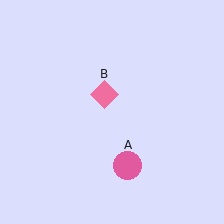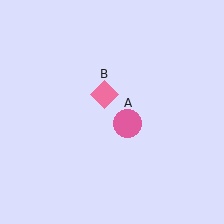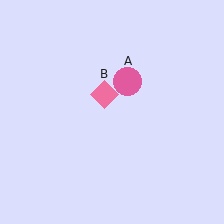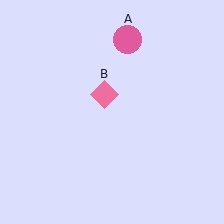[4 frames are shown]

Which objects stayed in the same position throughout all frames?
Pink diamond (object B) remained stationary.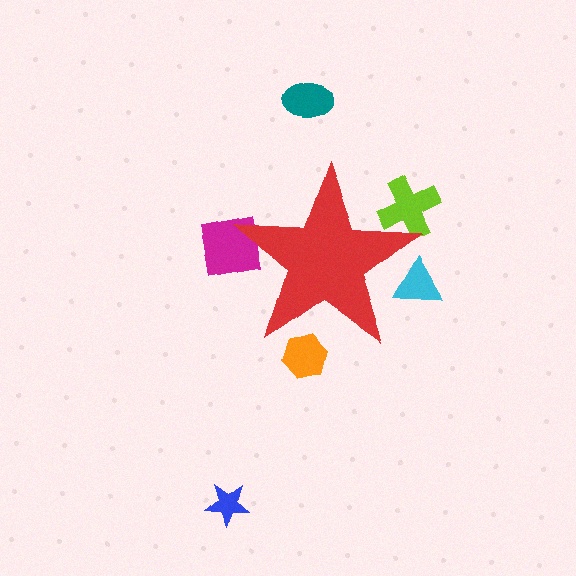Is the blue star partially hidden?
No, the blue star is fully visible.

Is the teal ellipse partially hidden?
No, the teal ellipse is fully visible.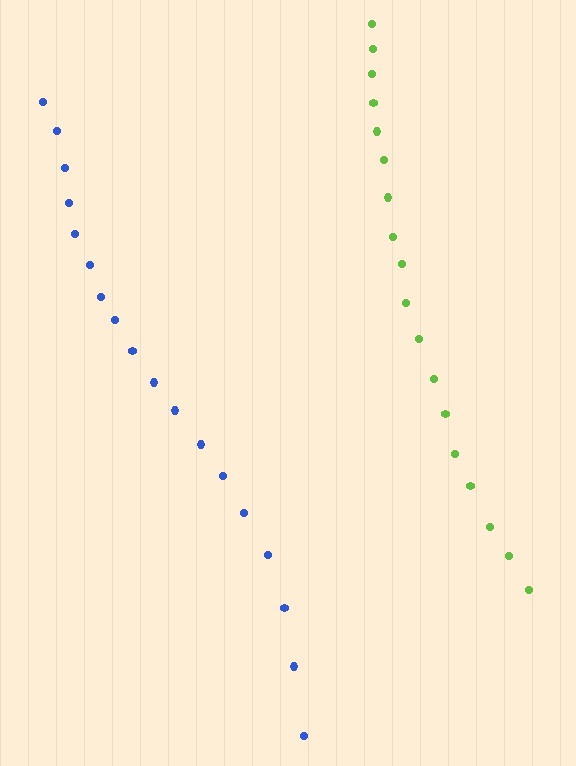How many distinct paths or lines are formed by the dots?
There are 2 distinct paths.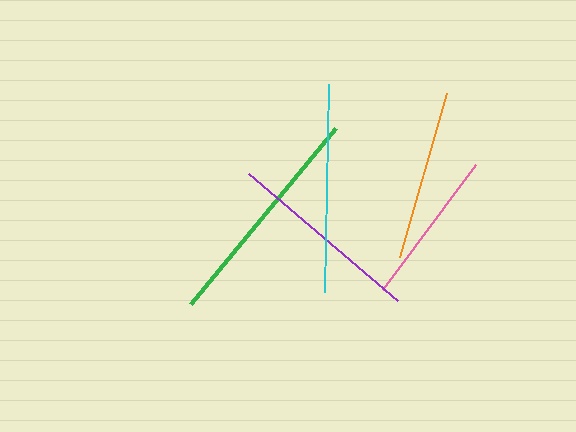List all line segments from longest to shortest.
From longest to shortest: green, cyan, purple, orange, pink.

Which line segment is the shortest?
The pink line is the shortest at approximately 156 pixels.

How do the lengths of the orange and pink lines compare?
The orange and pink lines are approximately the same length.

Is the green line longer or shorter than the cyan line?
The green line is longer than the cyan line.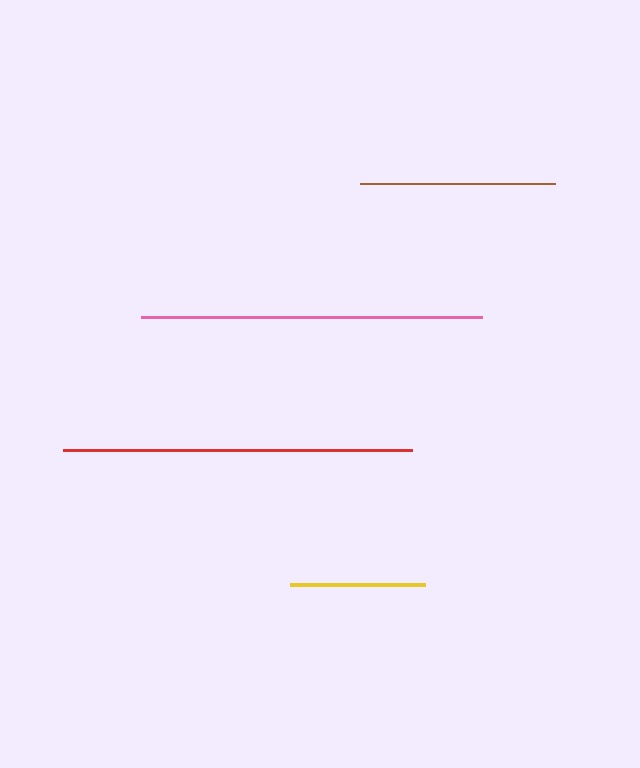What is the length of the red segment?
The red segment is approximately 350 pixels long.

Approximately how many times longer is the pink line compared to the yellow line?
The pink line is approximately 2.5 times the length of the yellow line.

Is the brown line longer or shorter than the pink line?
The pink line is longer than the brown line.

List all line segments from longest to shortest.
From longest to shortest: red, pink, brown, yellow.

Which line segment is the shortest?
The yellow line is the shortest at approximately 135 pixels.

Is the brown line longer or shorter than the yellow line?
The brown line is longer than the yellow line.